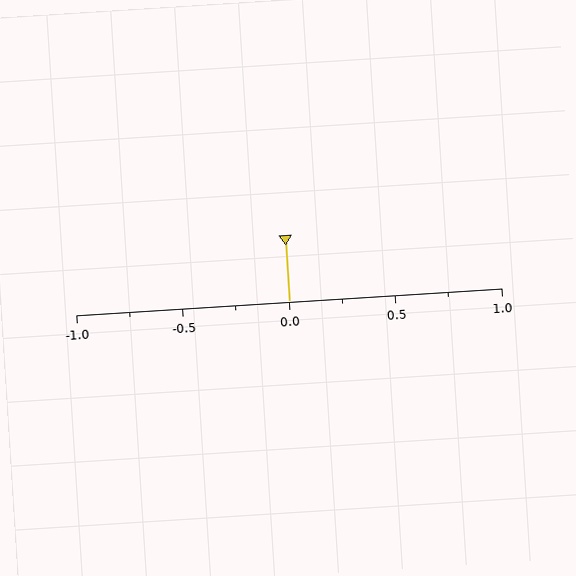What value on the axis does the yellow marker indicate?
The marker indicates approximately 0.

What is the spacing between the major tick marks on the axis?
The major ticks are spaced 0.5 apart.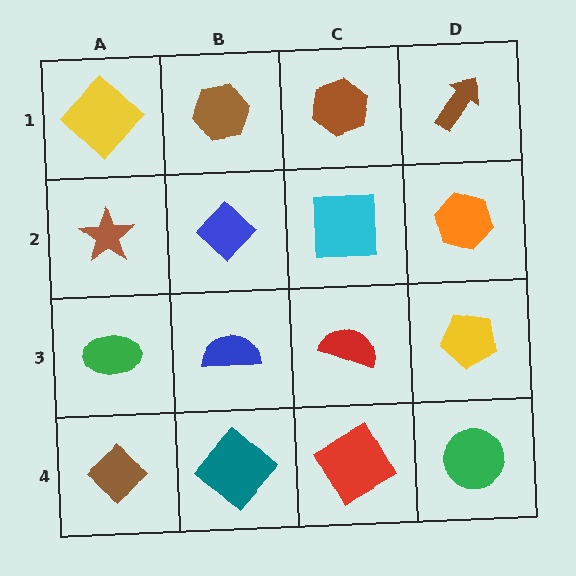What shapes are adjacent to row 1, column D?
An orange hexagon (row 2, column D), a brown hexagon (row 1, column C).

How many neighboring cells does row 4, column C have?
3.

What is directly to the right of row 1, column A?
A brown hexagon.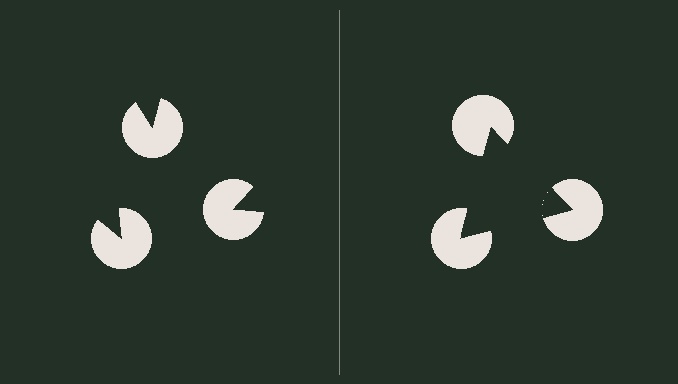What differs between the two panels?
The pac-man discs are positioned identically on both sides; only the wedge orientations differ. On the right they align to a triangle; on the left they are misaligned.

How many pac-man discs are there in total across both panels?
6 — 3 on each side.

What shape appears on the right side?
An illusory triangle.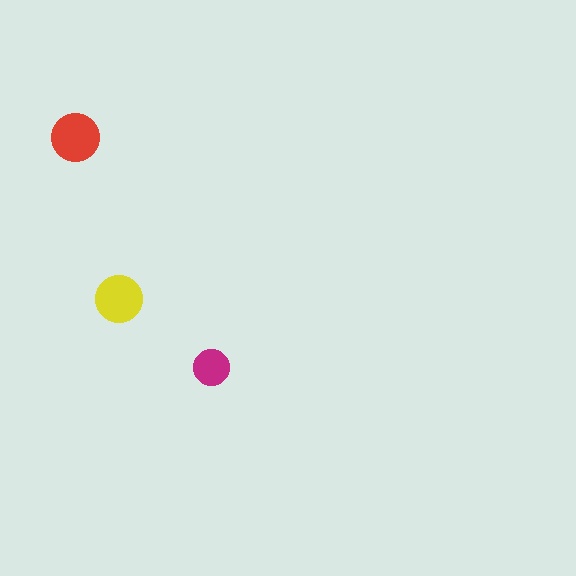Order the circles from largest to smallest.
the red one, the yellow one, the magenta one.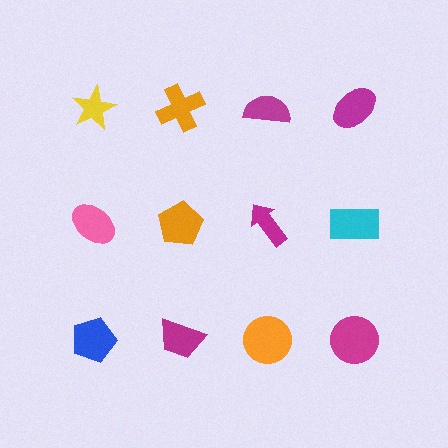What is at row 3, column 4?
A magenta circle.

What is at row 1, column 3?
A magenta semicircle.